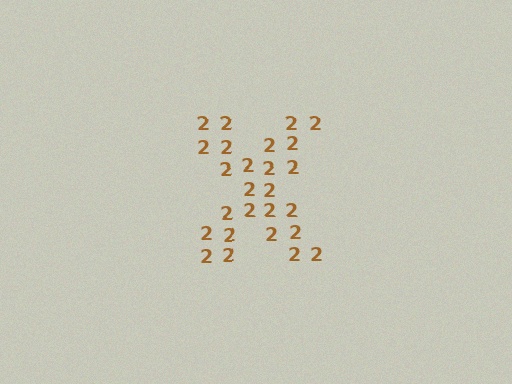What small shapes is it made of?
It is made of small digit 2's.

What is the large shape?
The large shape is the letter X.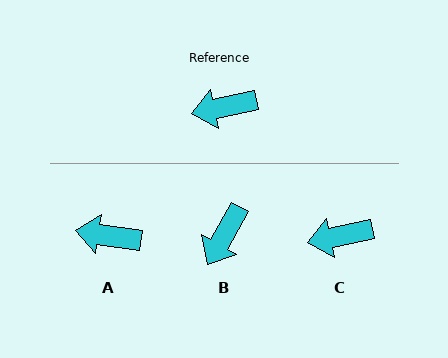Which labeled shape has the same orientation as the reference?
C.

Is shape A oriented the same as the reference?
No, it is off by about 20 degrees.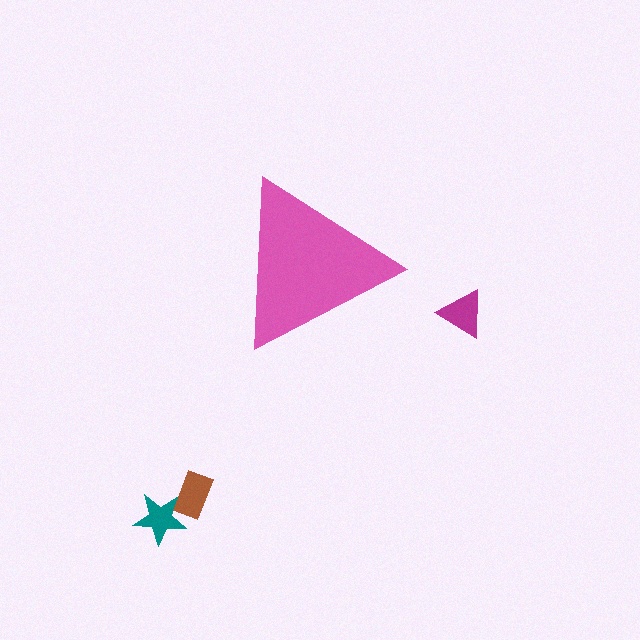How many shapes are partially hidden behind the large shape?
0 shapes are partially hidden.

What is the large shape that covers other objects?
A pink triangle.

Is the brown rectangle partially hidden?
No, the brown rectangle is fully visible.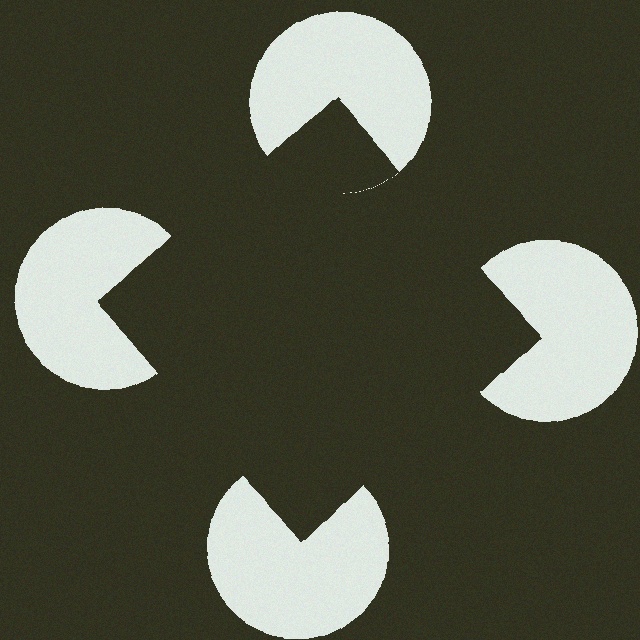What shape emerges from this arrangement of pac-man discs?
An illusory square — its edges are inferred from the aligned wedge cuts in the pac-man discs, not physically drawn.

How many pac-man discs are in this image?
There are 4 — one at each vertex of the illusory square.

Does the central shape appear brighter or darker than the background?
It typically appears slightly darker than the background, even though no actual brightness change is drawn.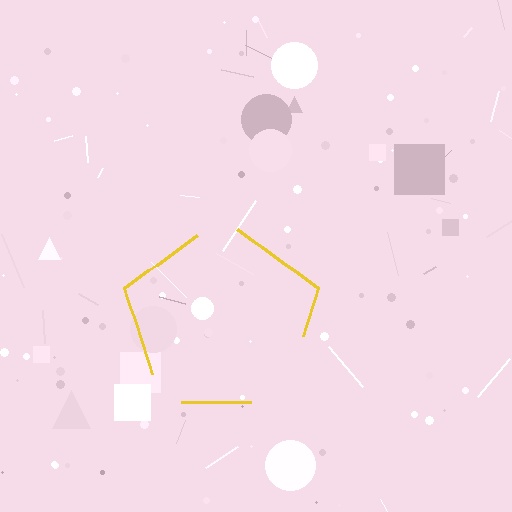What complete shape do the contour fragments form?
The contour fragments form a pentagon.